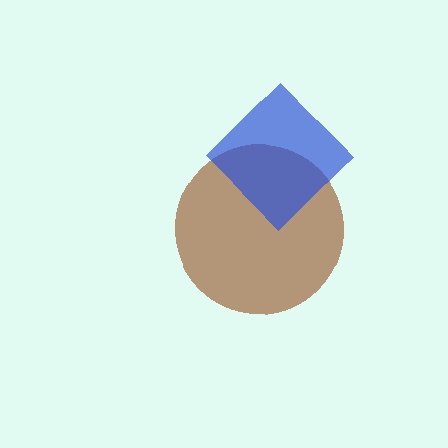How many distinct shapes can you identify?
There are 2 distinct shapes: a brown circle, a blue diamond.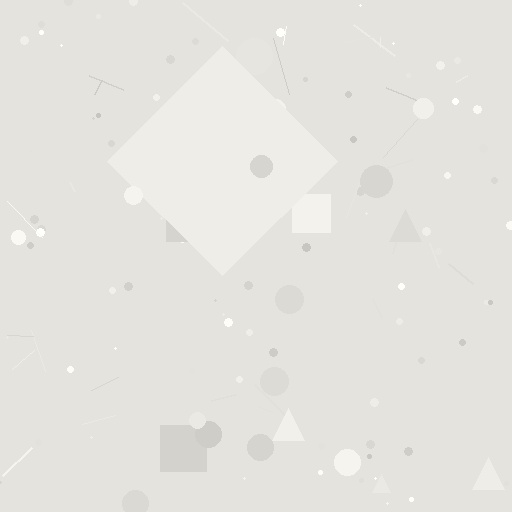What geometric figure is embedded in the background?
A diamond is embedded in the background.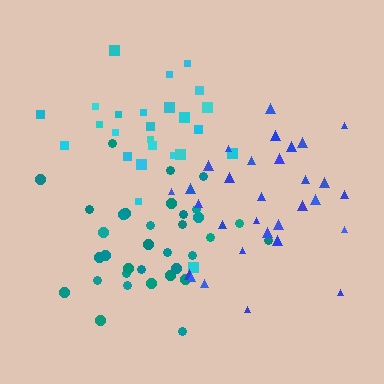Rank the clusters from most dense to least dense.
teal, cyan, blue.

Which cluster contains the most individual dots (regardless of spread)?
Teal (34).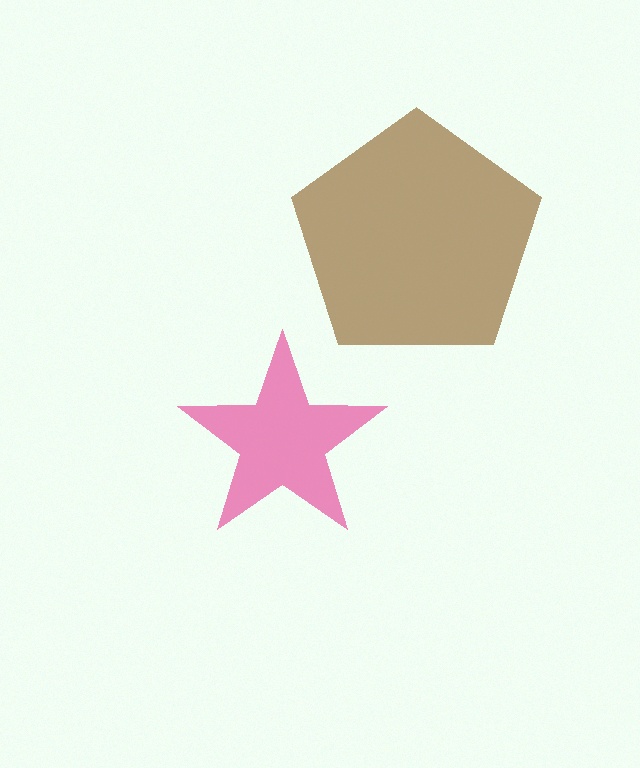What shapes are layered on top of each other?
The layered shapes are: a pink star, a brown pentagon.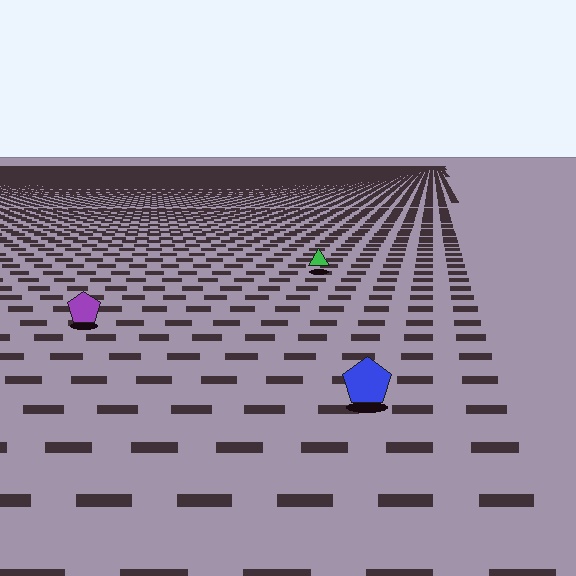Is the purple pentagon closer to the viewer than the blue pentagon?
No. The blue pentagon is closer — you can tell from the texture gradient: the ground texture is coarser near it.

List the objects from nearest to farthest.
From nearest to farthest: the blue pentagon, the purple pentagon, the green triangle.